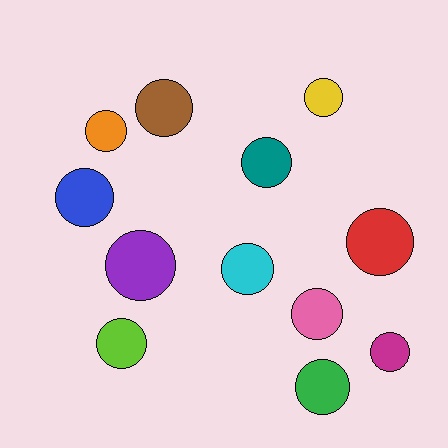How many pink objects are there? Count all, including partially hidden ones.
There is 1 pink object.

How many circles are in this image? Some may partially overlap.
There are 12 circles.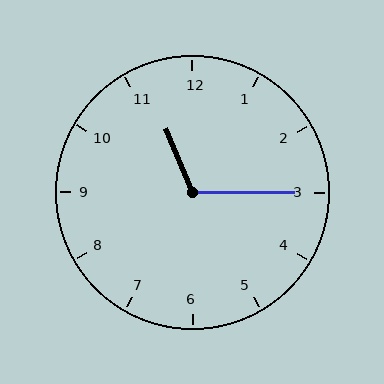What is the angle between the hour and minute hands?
Approximately 112 degrees.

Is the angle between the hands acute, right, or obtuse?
It is obtuse.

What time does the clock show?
11:15.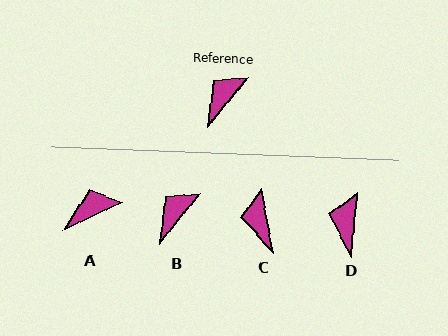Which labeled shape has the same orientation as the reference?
B.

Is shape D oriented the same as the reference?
No, it is off by about 34 degrees.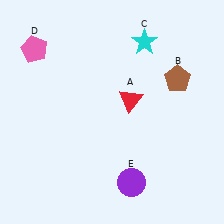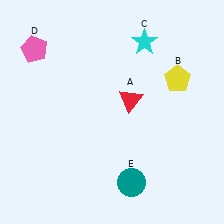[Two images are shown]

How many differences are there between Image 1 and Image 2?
There are 2 differences between the two images.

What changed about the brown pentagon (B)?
In Image 1, B is brown. In Image 2, it changed to yellow.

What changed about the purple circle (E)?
In Image 1, E is purple. In Image 2, it changed to teal.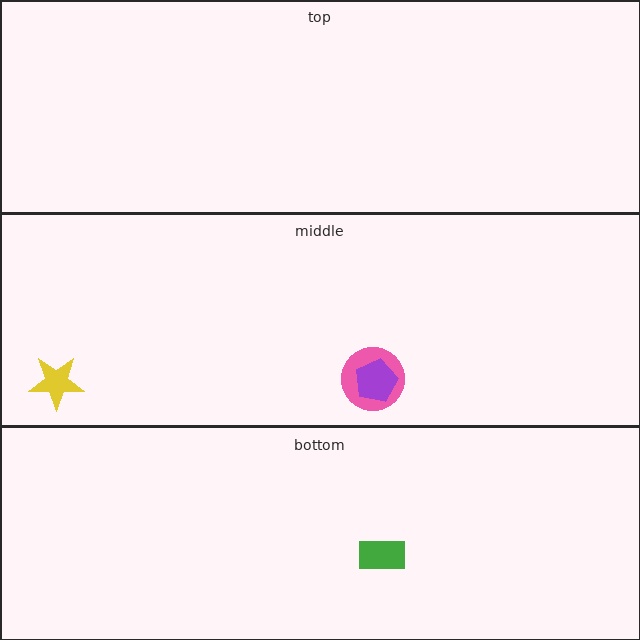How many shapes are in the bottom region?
1.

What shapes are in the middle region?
The yellow star, the pink circle, the purple pentagon.